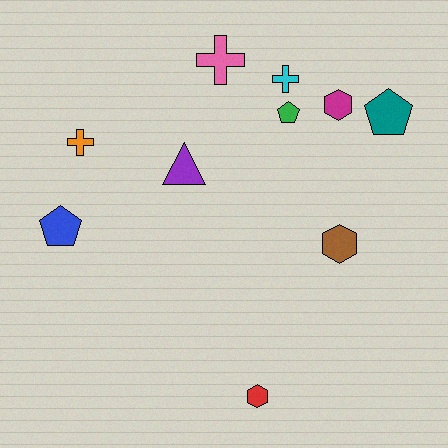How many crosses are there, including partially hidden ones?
There are 3 crosses.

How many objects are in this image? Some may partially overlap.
There are 10 objects.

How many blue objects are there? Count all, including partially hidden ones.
There is 1 blue object.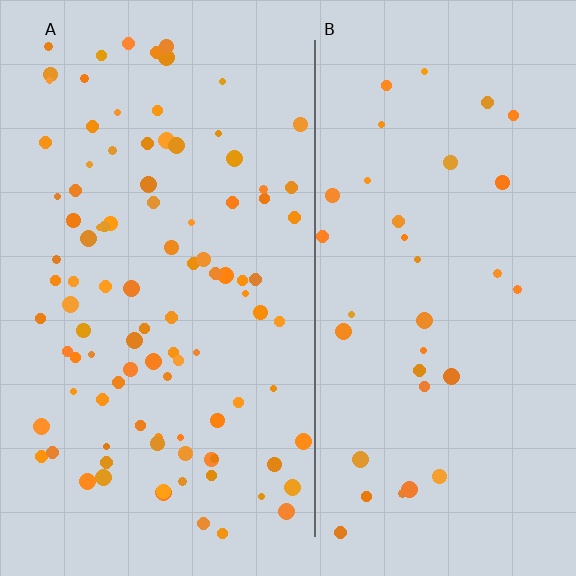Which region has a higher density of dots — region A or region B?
A (the left).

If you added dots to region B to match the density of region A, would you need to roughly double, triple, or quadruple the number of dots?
Approximately triple.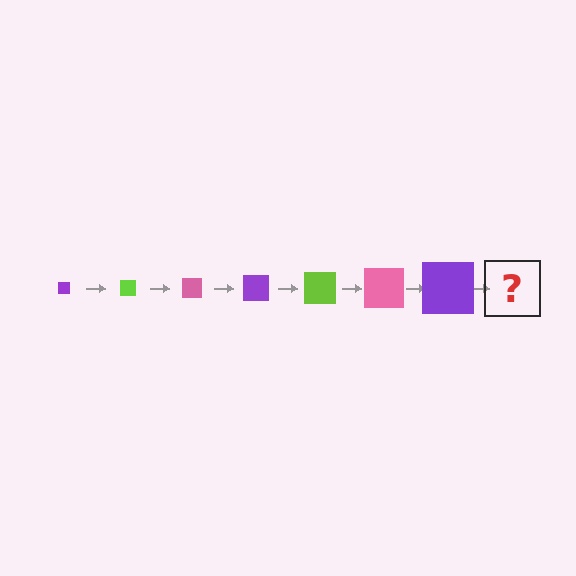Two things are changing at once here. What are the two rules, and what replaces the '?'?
The two rules are that the square grows larger each step and the color cycles through purple, lime, and pink. The '?' should be a lime square, larger than the previous one.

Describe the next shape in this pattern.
It should be a lime square, larger than the previous one.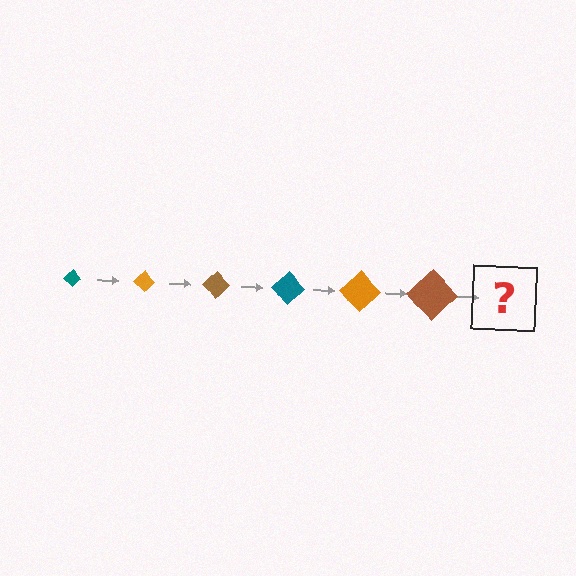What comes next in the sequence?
The next element should be a teal diamond, larger than the previous one.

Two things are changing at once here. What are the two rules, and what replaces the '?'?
The two rules are that the diamond grows larger each step and the color cycles through teal, orange, and brown. The '?' should be a teal diamond, larger than the previous one.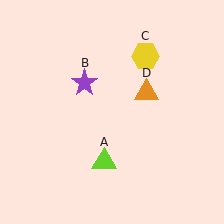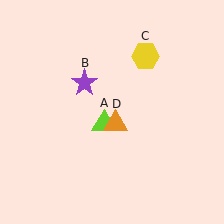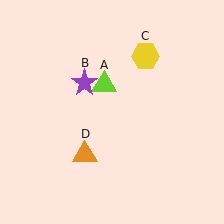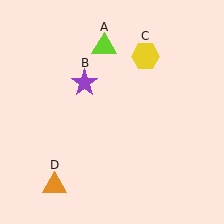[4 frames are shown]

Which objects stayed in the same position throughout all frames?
Purple star (object B) and yellow hexagon (object C) remained stationary.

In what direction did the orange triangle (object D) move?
The orange triangle (object D) moved down and to the left.